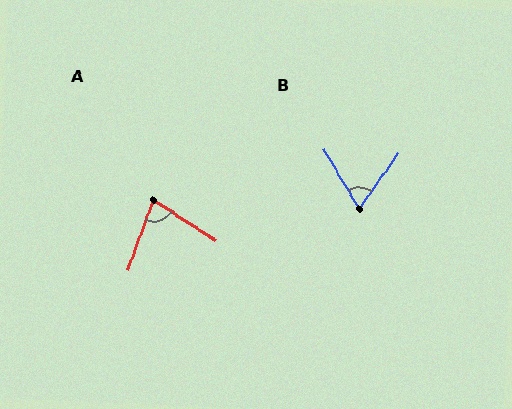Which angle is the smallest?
B, at approximately 65 degrees.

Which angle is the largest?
A, at approximately 77 degrees.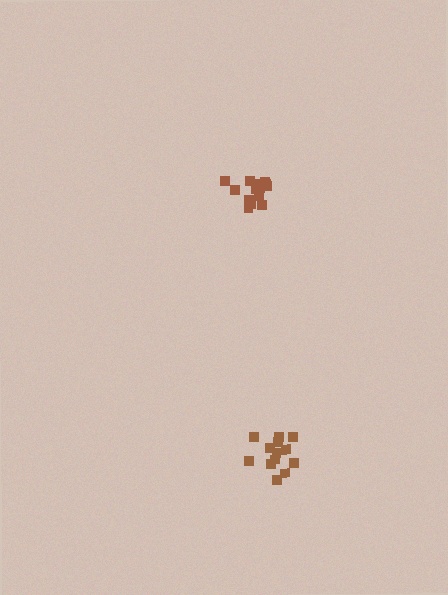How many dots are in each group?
Group 1: 14 dots, Group 2: 13 dots (27 total).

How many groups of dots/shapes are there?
There are 2 groups.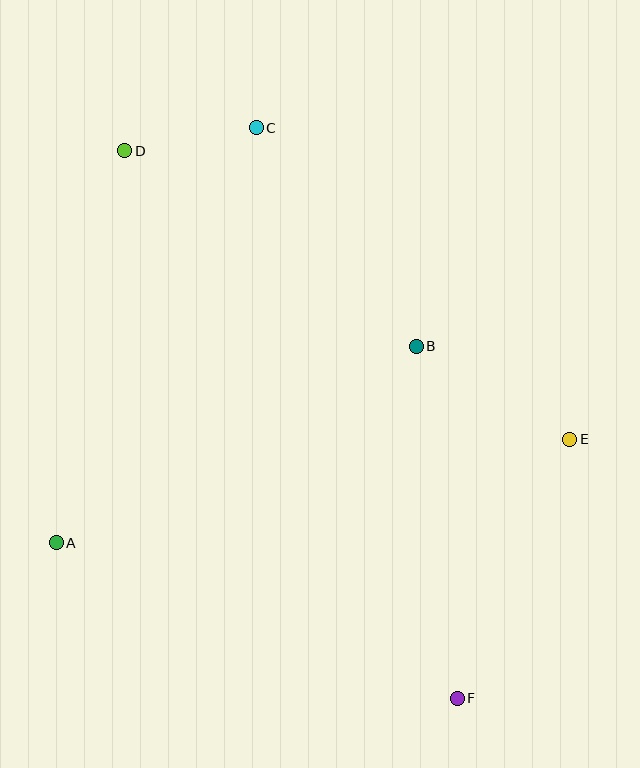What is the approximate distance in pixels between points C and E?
The distance between C and E is approximately 442 pixels.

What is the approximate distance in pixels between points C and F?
The distance between C and F is approximately 605 pixels.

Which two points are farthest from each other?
Points D and F are farthest from each other.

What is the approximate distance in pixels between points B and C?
The distance between B and C is approximately 271 pixels.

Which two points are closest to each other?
Points C and D are closest to each other.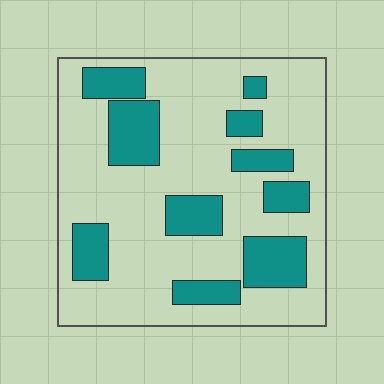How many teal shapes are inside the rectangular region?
10.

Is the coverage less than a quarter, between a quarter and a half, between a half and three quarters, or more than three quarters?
Between a quarter and a half.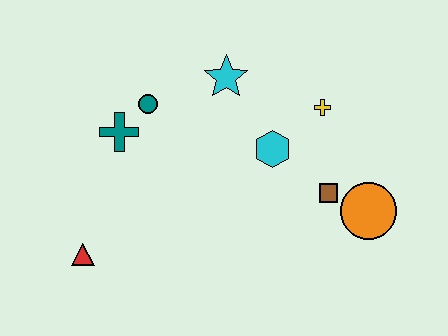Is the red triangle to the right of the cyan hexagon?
No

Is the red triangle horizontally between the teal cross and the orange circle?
No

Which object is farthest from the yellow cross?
The red triangle is farthest from the yellow cross.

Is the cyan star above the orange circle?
Yes